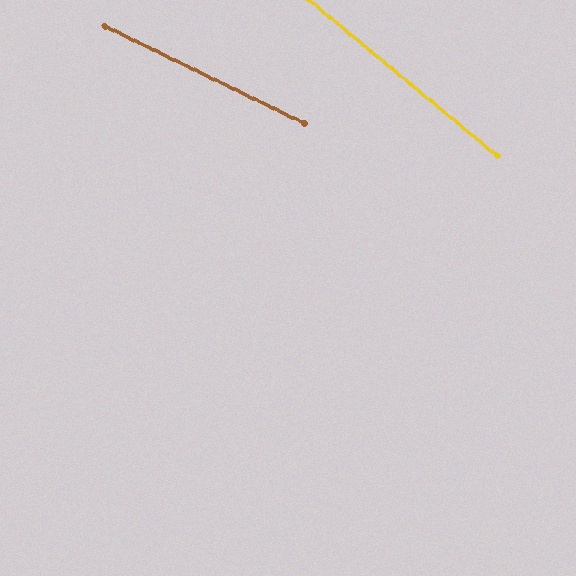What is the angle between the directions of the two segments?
Approximately 14 degrees.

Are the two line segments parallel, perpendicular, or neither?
Neither parallel nor perpendicular — they differ by about 14°.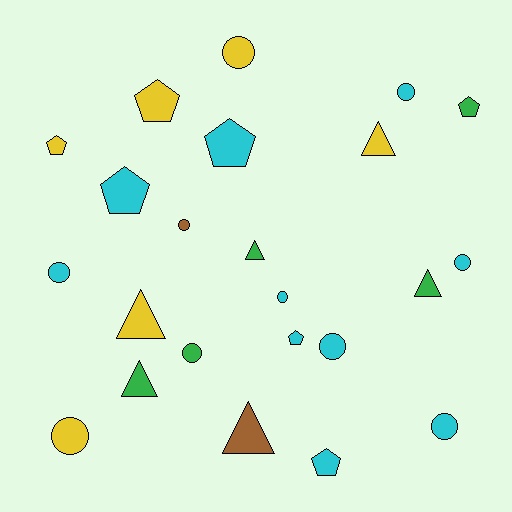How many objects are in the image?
There are 23 objects.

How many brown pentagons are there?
There are no brown pentagons.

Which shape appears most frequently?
Circle, with 10 objects.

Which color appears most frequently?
Cyan, with 10 objects.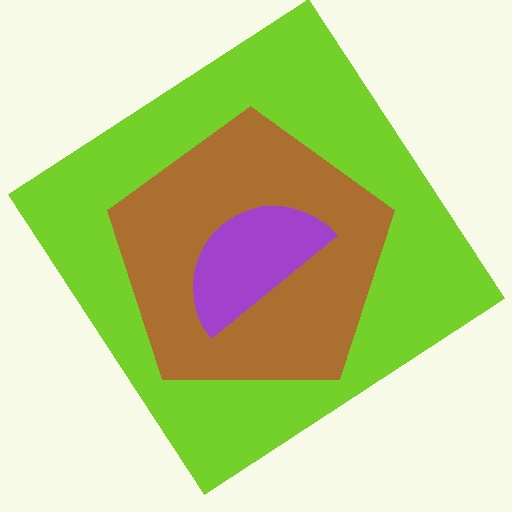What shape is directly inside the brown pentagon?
The purple semicircle.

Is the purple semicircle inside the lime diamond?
Yes.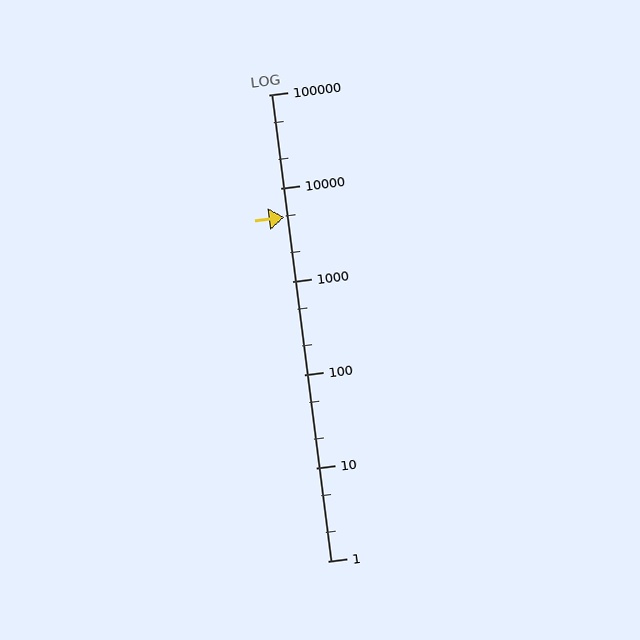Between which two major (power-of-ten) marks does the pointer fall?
The pointer is between 1000 and 10000.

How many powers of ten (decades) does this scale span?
The scale spans 5 decades, from 1 to 100000.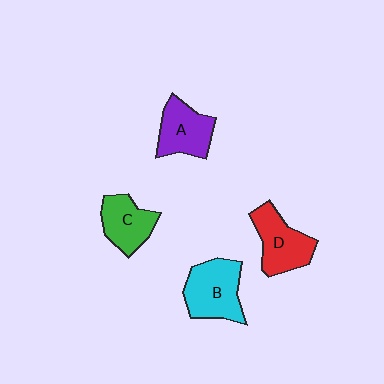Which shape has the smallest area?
Shape C (green).